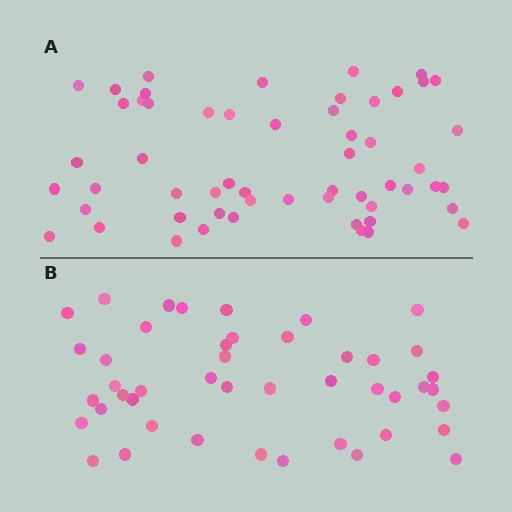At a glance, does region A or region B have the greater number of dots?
Region A (the top region) has more dots.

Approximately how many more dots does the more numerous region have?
Region A has roughly 12 or so more dots than region B.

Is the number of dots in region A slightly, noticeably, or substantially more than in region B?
Region A has only slightly more — the two regions are fairly close. The ratio is roughly 1.2 to 1.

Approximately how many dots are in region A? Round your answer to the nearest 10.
About 60 dots. (The exact count is 56, which rounds to 60.)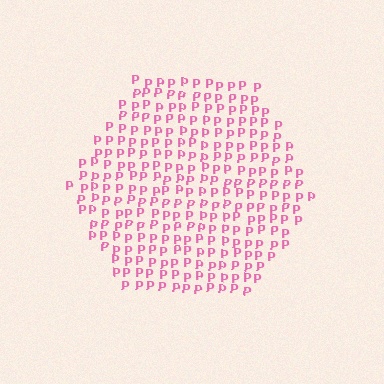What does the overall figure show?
The overall figure shows a hexagon.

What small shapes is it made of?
It is made of small letter P's.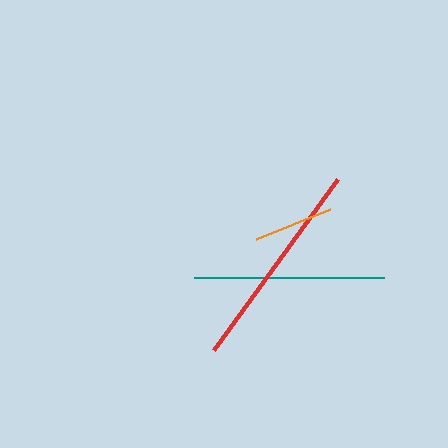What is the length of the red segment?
The red segment is approximately 212 pixels long.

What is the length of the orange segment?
The orange segment is approximately 79 pixels long.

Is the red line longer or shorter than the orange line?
The red line is longer than the orange line.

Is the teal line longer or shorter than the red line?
The red line is longer than the teal line.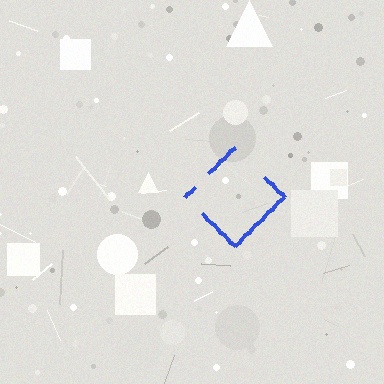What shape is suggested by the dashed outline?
The dashed outline suggests a diamond.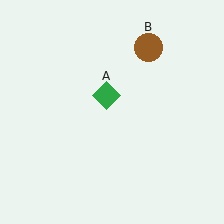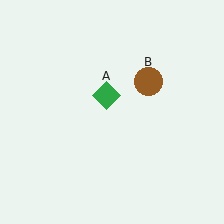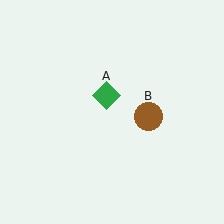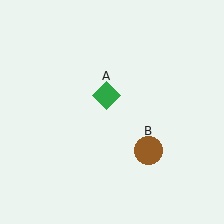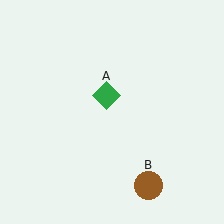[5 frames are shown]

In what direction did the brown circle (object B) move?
The brown circle (object B) moved down.